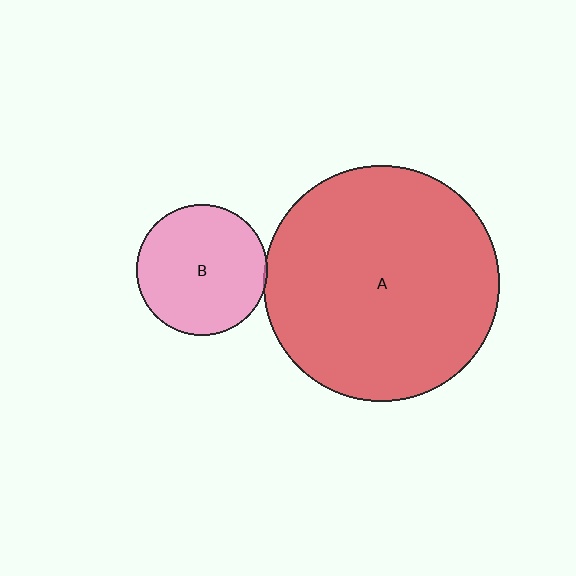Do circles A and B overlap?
Yes.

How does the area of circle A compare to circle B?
Approximately 3.2 times.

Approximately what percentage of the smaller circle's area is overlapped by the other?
Approximately 5%.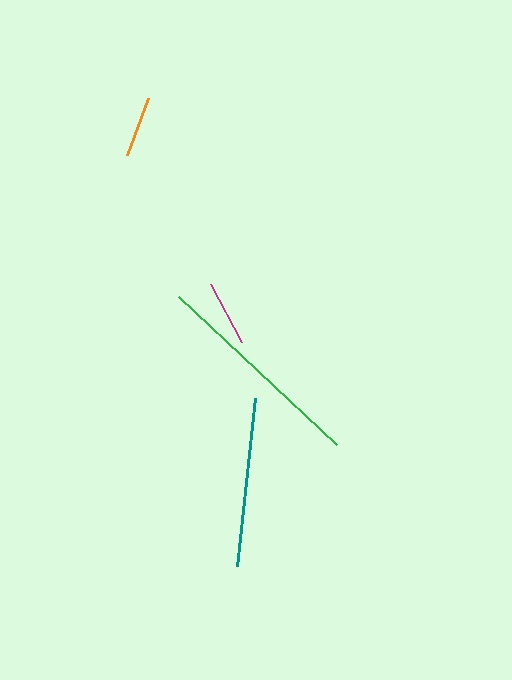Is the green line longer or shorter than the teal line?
The green line is longer than the teal line.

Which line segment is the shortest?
The orange line is the shortest at approximately 61 pixels.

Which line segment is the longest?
The green line is the longest at approximately 216 pixels.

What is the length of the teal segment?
The teal segment is approximately 168 pixels long.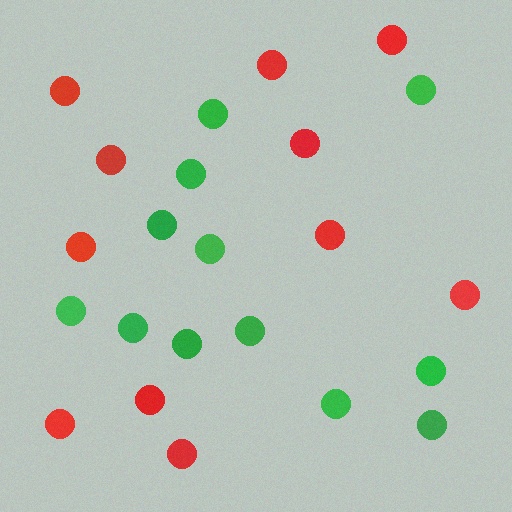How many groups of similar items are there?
There are 2 groups: one group of green circles (12) and one group of red circles (11).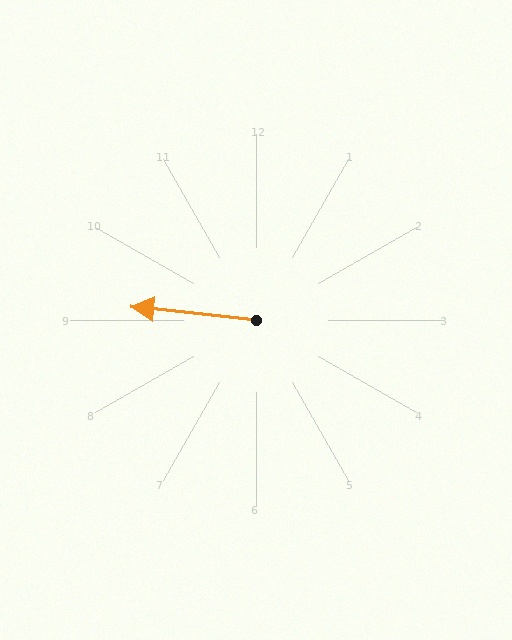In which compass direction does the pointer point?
West.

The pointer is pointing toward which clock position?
Roughly 9 o'clock.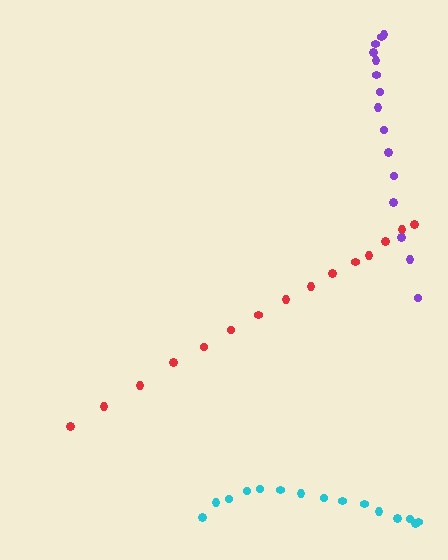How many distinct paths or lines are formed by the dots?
There are 3 distinct paths.